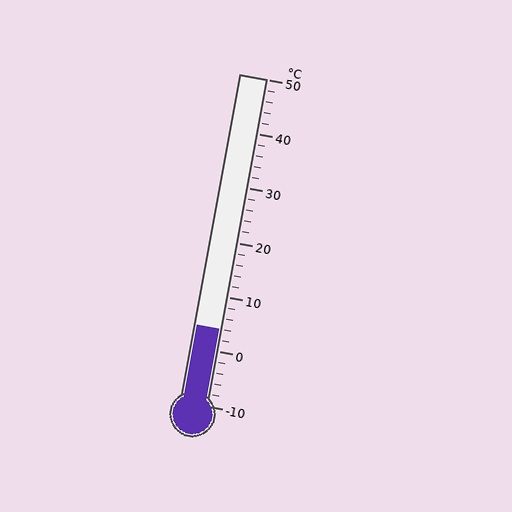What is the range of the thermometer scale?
The thermometer scale ranges from -10°C to 50°C.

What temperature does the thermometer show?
The thermometer shows approximately 4°C.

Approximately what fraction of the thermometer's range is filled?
The thermometer is filled to approximately 25% of its range.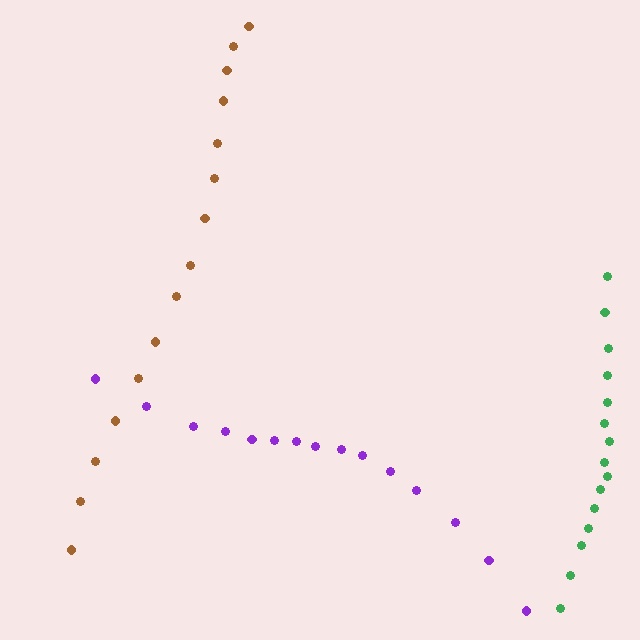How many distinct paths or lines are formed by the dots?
There are 3 distinct paths.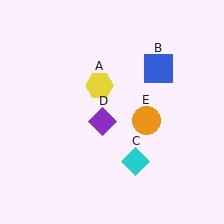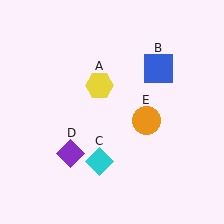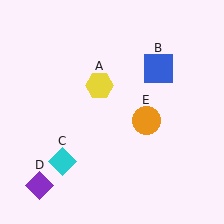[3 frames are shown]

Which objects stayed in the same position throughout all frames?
Yellow hexagon (object A) and blue square (object B) and orange circle (object E) remained stationary.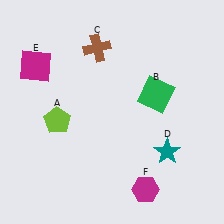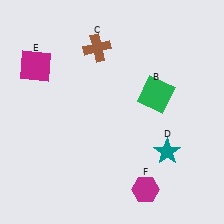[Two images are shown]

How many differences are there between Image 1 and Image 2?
There is 1 difference between the two images.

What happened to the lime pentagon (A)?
The lime pentagon (A) was removed in Image 2. It was in the bottom-left area of Image 1.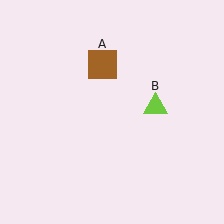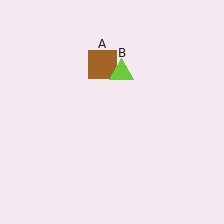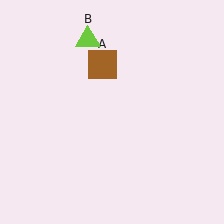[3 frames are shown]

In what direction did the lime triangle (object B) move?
The lime triangle (object B) moved up and to the left.